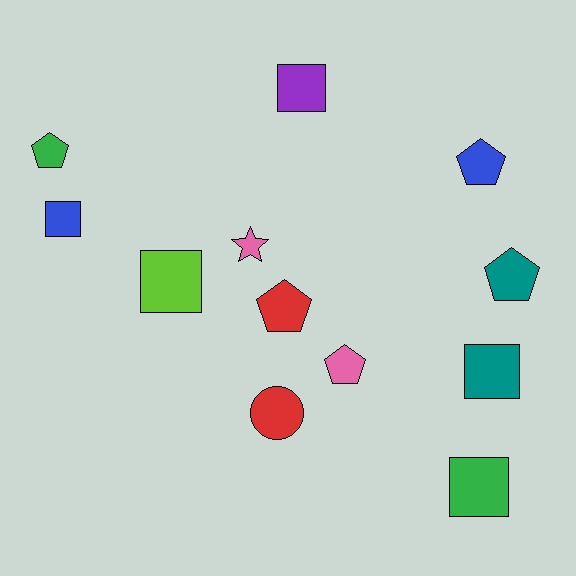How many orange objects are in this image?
There are no orange objects.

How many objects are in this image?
There are 12 objects.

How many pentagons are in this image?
There are 5 pentagons.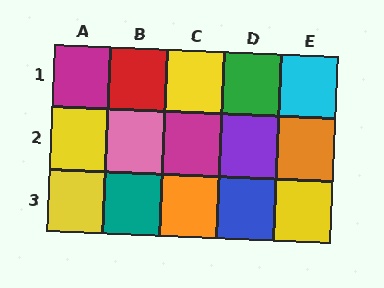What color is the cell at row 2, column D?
Purple.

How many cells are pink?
1 cell is pink.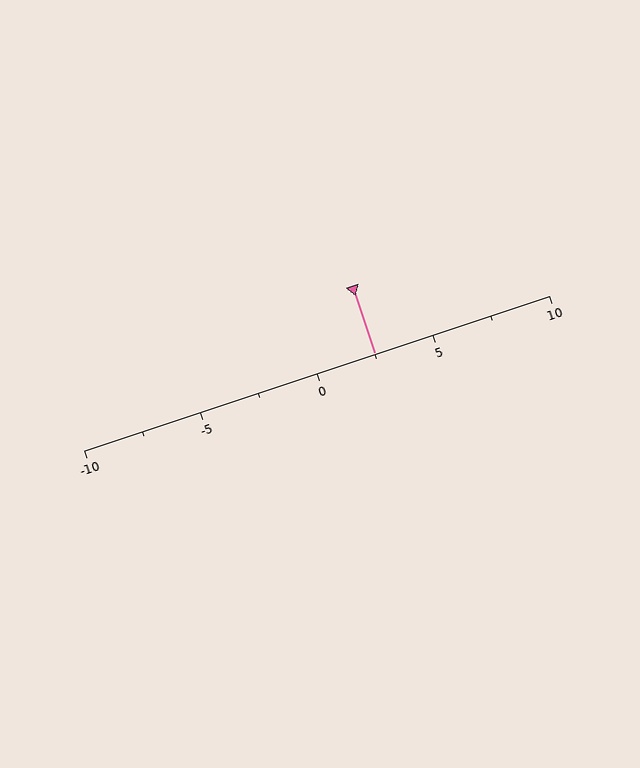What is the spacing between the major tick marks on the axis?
The major ticks are spaced 5 apart.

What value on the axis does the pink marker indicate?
The marker indicates approximately 2.5.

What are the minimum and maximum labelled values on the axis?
The axis runs from -10 to 10.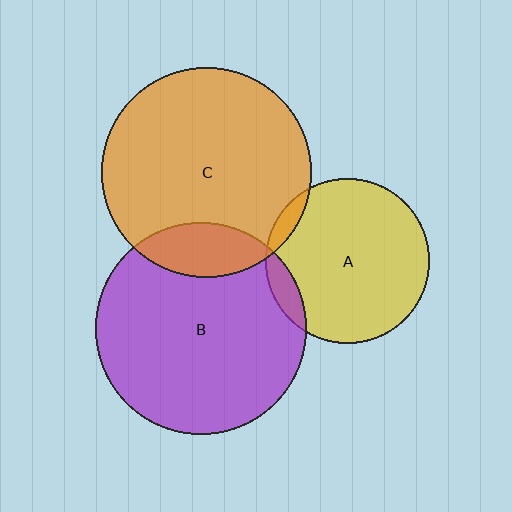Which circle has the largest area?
Circle B (purple).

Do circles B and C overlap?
Yes.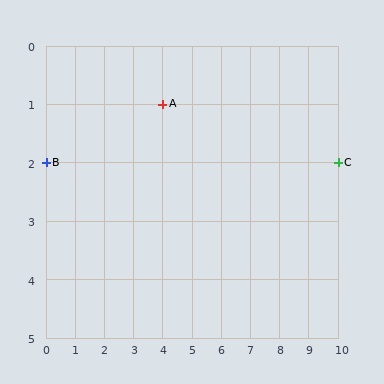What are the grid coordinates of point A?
Point A is at grid coordinates (4, 1).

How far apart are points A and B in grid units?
Points A and B are 4 columns and 1 row apart (about 4.1 grid units diagonally).